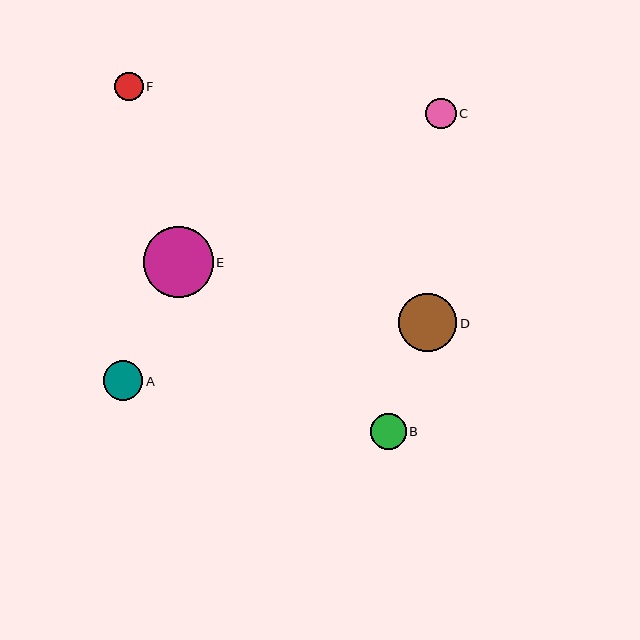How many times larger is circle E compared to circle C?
Circle E is approximately 2.3 times the size of circle C.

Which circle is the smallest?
Circle F is the smallest with a size of approximately 29 pixels.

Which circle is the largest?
Circle E is the largest with a size of approximately 70 pixels.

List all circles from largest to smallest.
From largest to smallest: E, D, A, B, C, F.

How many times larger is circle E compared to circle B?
Circle E is approximately 2.0 times the size of circle B.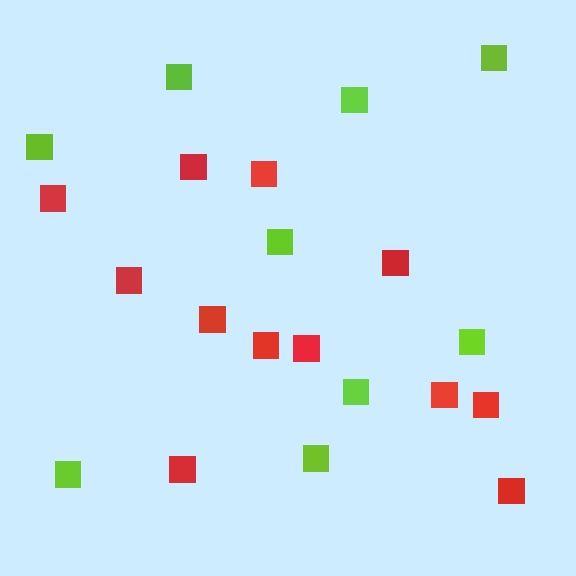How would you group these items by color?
There are 2 groups: one group of red squares (12) and one group of lime squares (9).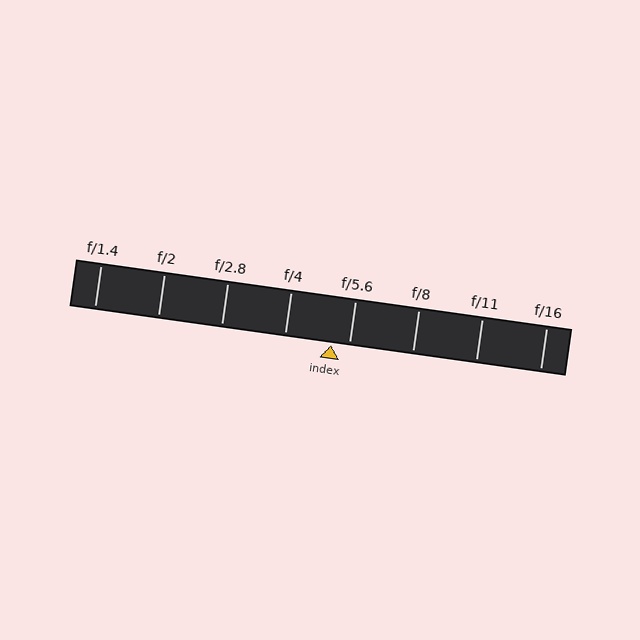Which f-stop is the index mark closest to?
The index mark is closest to f/5.6.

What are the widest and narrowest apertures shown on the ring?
The widest aperture shown is f/1.4 and the narrowest is f/16.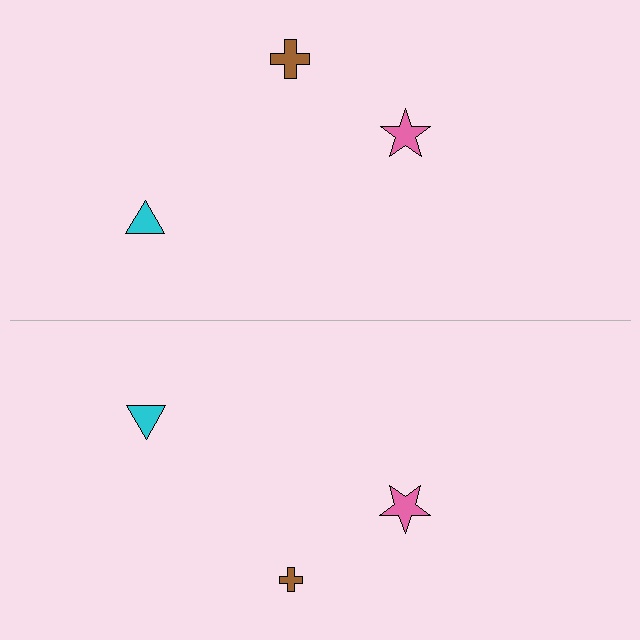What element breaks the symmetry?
The brown cross on the bottom side has a different size than its mirror counterpart.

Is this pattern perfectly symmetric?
No, the pattern is not perfectly symmetric. The brown cross on the bottom side has a different size than its mirror counterpart.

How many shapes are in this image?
There are 6 shapes in this image.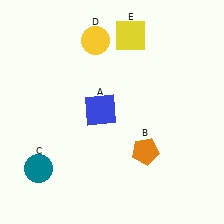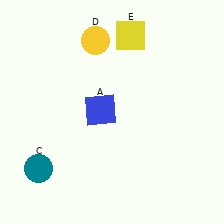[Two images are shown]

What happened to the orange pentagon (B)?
The orange pentagon (B) was removed in Image 2. It was in the bottom-right area of Image 1.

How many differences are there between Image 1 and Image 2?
There is 1 difference between the two images.